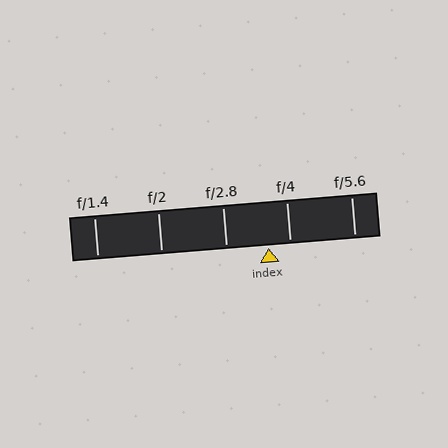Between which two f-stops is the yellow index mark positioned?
The index mark is between f/2.8 and f/4.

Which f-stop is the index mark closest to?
The index mark is closest to f/4.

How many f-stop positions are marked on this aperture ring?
There are 5 f-stop positions marked.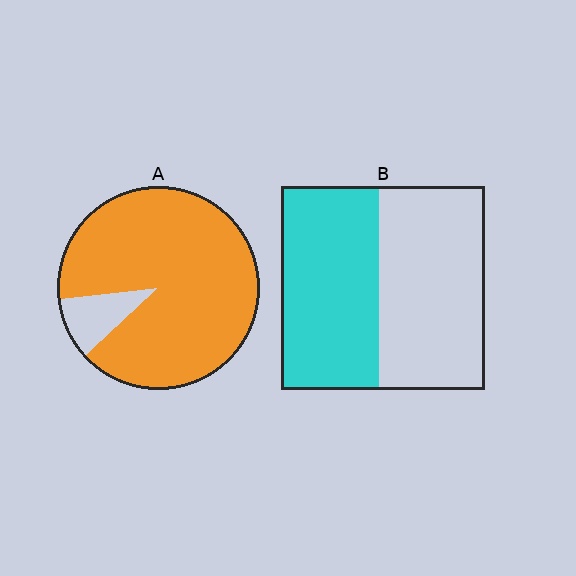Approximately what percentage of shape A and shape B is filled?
A is approximately 90% and B is approximately 50%.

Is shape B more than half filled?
Roughly half.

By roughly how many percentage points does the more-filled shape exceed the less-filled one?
By roughly 40 percentage points (A over B).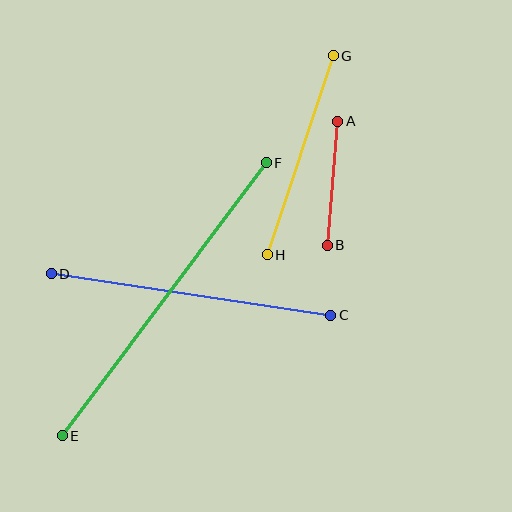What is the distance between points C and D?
The distance is approximately 282 pixels.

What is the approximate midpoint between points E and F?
The midpoint is at approximately (164, 299) pixels.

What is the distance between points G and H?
The distance is approximately 210 pixels.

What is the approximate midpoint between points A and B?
The midpoint is at approximately (332, 183) pixels.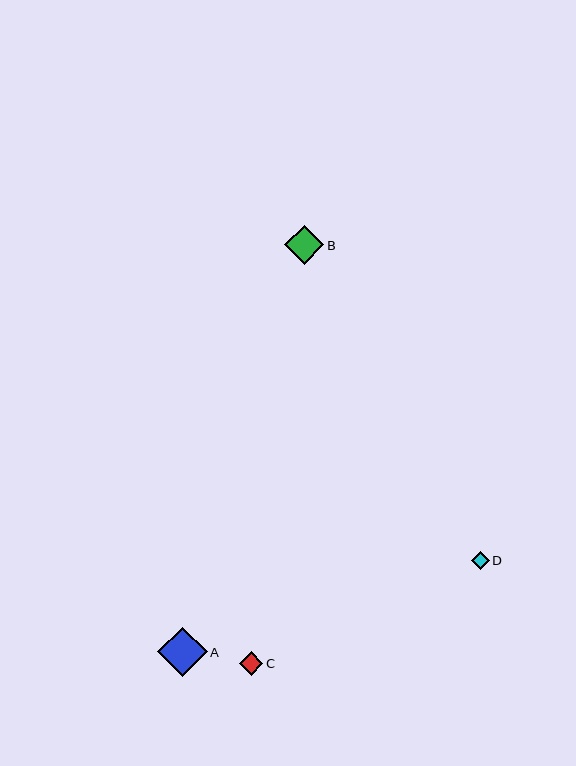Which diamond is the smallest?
Diamond D is the smallest with a size of approximately 18 pixels.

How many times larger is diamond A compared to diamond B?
Diamond A is approximately 1.3 times the size of diamond B.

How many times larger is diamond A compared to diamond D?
Diamond A is approximately 2.7 times the size of diamond D.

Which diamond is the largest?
Diamond A is the largest with a size of approximately 49 pixels.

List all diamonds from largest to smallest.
From largest to smallest: A, B, C, D.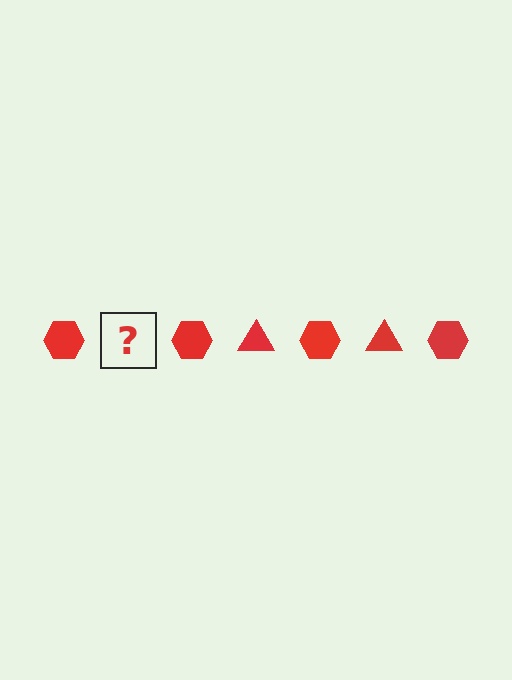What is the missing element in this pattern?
The missing element is a red triangle.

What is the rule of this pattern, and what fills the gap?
The rule is that the pattern cycles through hexagon, triangle shapes in red. The gap should be filled with a red triangle.